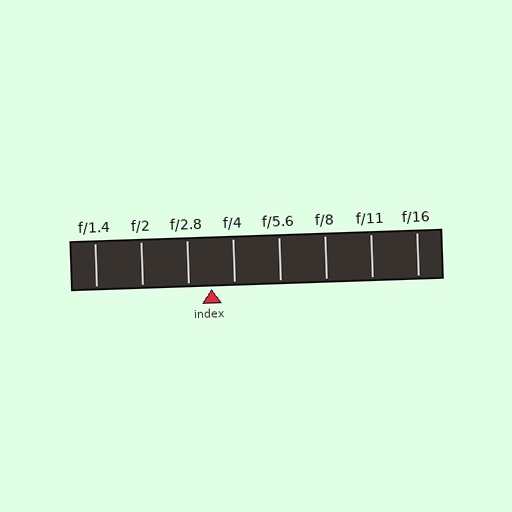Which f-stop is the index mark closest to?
The index mark is closest to f/4.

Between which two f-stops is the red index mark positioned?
The index mark is between f/2.8 and f/4.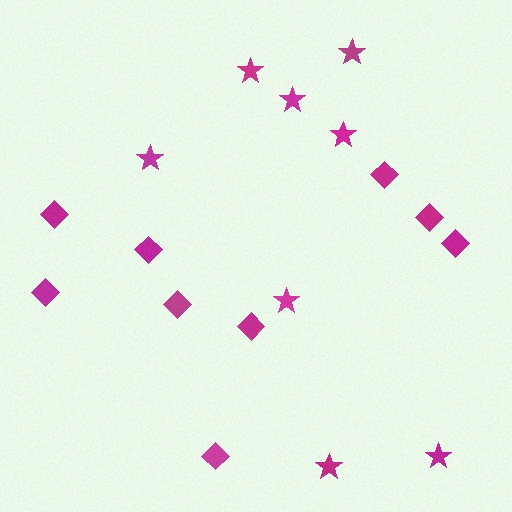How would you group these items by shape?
There are 2 groups: one group of stars (8) and one group of diamonds (9).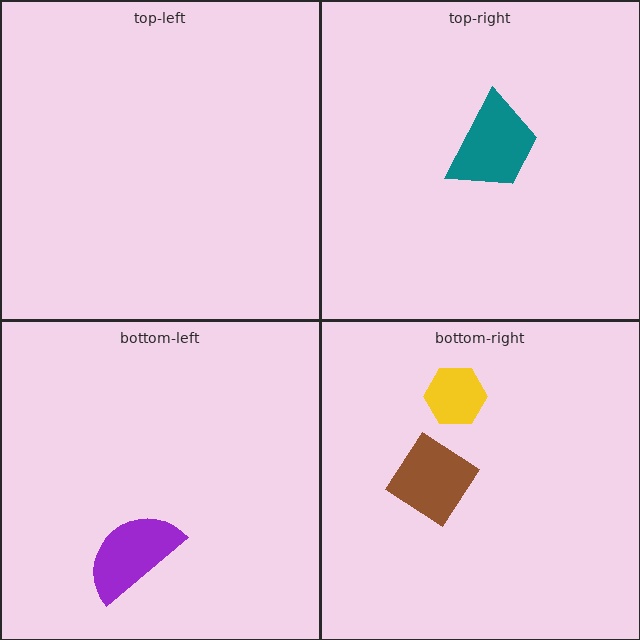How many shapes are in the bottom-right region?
2.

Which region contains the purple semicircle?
The bottom-left region.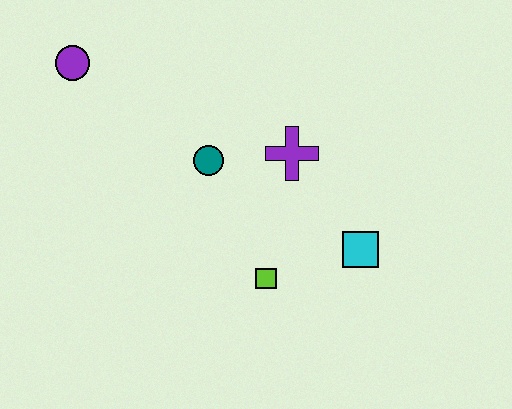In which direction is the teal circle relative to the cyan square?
The teal circle is to the left of the cyan square.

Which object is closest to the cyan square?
The lime square is closest to the cyan square.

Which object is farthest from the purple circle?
The cyan square is farthest from the purple circle.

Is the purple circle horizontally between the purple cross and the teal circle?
No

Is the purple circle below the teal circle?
No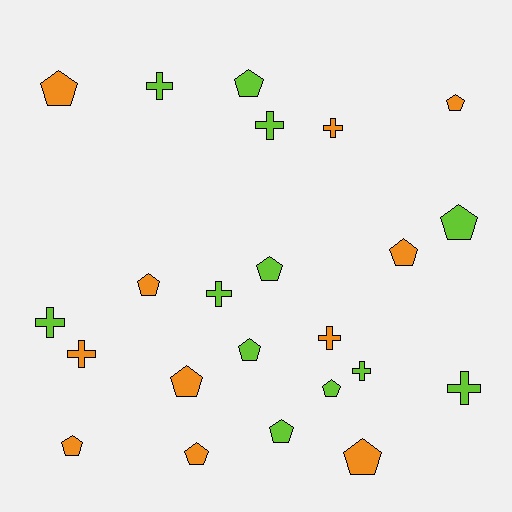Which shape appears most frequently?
Pentagon, with 14 objects.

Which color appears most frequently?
Lime, with 12 objects.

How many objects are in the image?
There are 23 objects.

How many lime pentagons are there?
There are 6 lime pentagons.